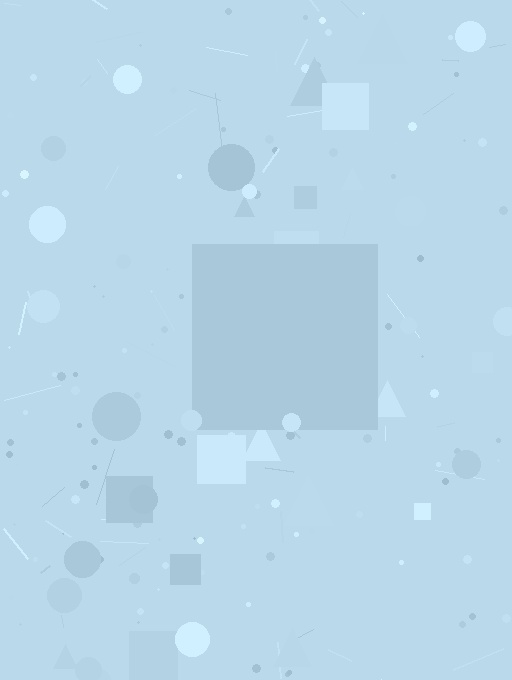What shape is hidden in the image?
A square is hidden in the image.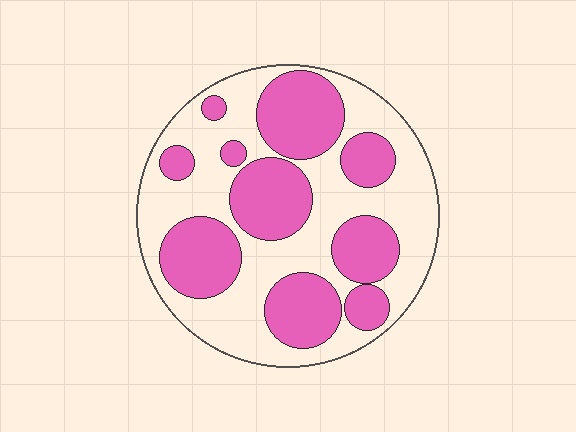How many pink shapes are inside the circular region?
10.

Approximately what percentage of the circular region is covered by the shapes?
Approximately 45%.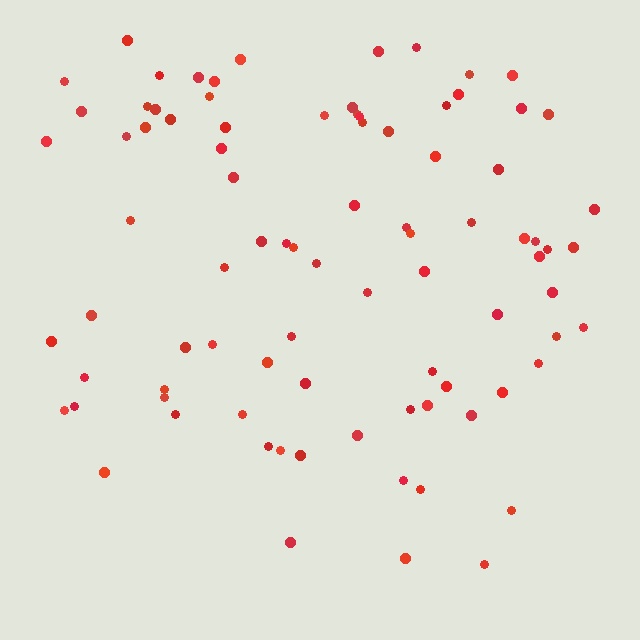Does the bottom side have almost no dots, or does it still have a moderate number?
Still a moderate number, just noticeably fewer than the top.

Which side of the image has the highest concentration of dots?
The top.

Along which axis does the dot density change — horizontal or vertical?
Vertical.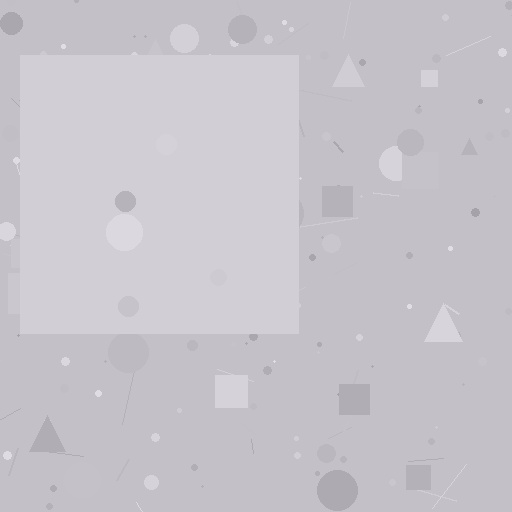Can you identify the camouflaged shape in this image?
The camouflaged shape is a square.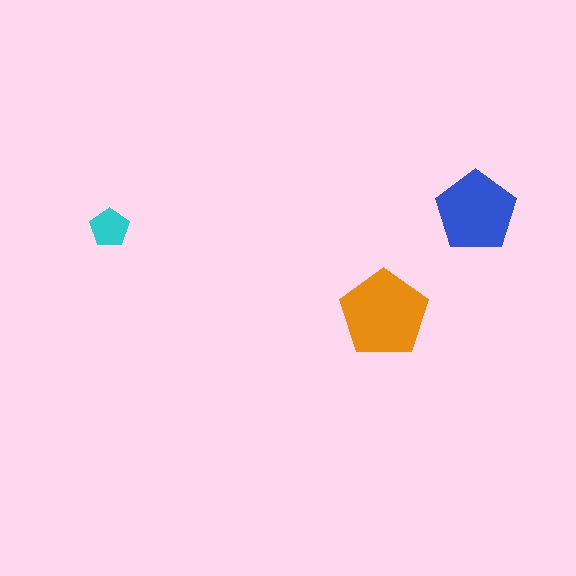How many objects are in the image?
There are 3 objects in the image.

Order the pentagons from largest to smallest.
the orange one, the blue one, the cyan one.